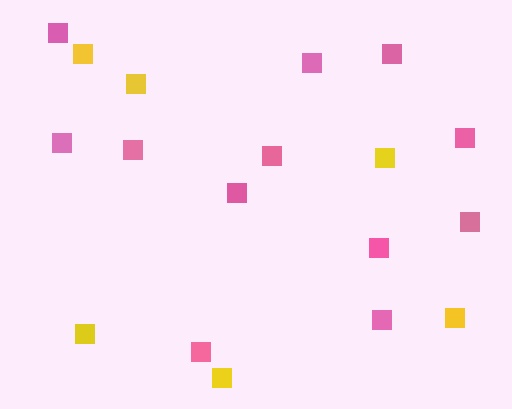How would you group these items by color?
There are 2 groups: one group of pink squares (12) and one group of yellow squares (6).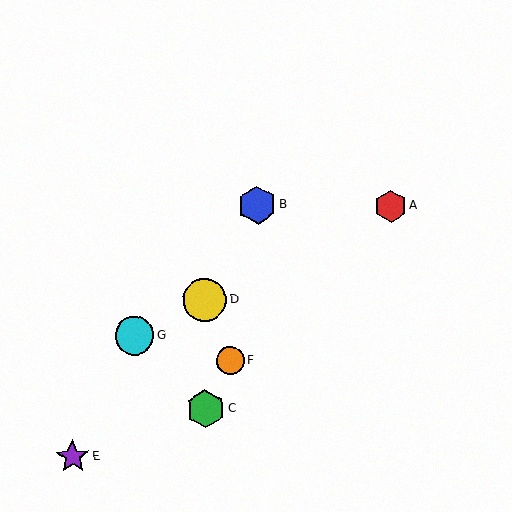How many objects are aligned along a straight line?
3 objects (A, D, G) are aligned along a straight line.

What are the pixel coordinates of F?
Object F is at (230, 361).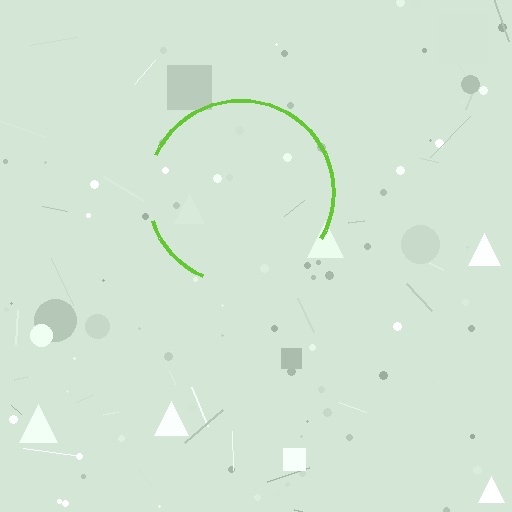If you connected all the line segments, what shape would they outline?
They would outline a circle.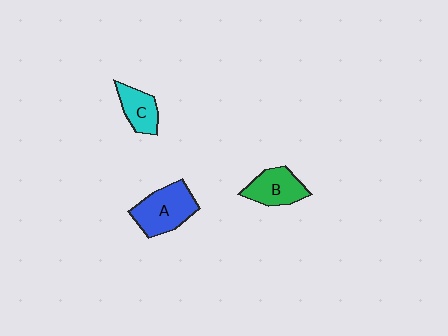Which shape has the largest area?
Shape A (blue).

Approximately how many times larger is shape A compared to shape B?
Approximately 1.3 times.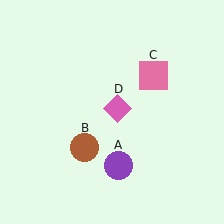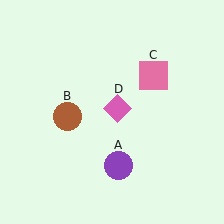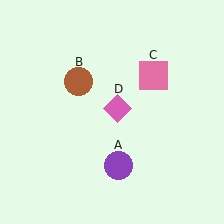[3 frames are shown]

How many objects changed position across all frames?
1 object changed position: brown circle (object B).